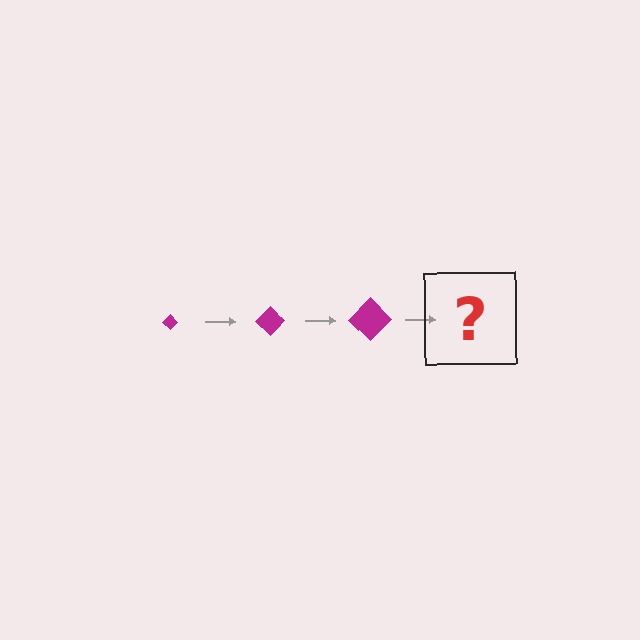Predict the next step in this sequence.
The next step is a magenta diamond, larger than the previous one.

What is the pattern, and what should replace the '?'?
The pattern is that the diamond gets progressively larger each step. The '?' should be a magenta diamond, larger than the previous one.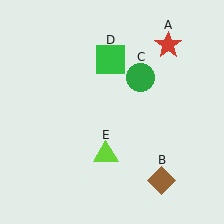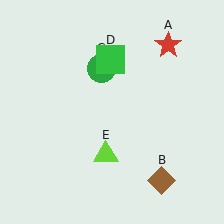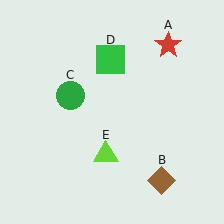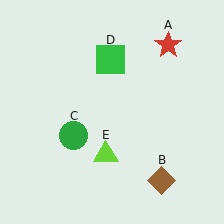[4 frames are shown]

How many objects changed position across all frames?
1 object changed position: green circle (object C).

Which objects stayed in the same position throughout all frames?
Red star (object A) and brown diamond (object B) and green square (object D) and lime triangle (object E) remained stationary.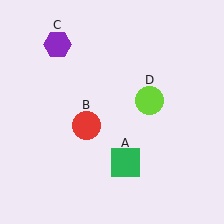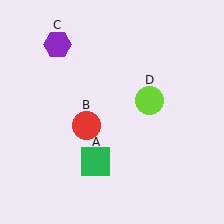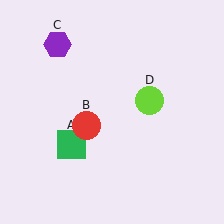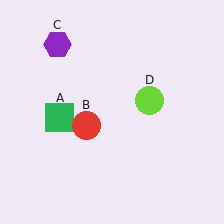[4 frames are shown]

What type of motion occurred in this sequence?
The green square (object A) rotated clockwise around the center of the scene.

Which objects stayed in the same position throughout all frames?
Red circle (object B) and purple hexagon (object C) and lime circle (object D) remained stationary.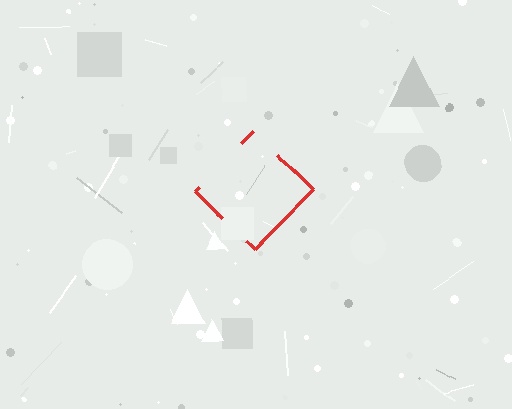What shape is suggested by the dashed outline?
The dashed outline suggests a diamond.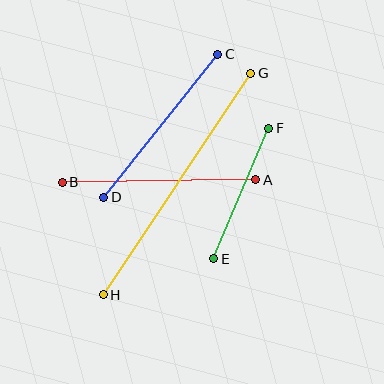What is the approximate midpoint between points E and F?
The midpoint is at approximately (241, 194) pixels.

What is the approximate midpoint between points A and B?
The midpoint is at approximately (159, 181) pixels.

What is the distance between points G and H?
The distance is approximately 266 pixels.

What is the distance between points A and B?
The distance is approximately 194 pixels.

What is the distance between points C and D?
The distance is approximately 183 pixels.